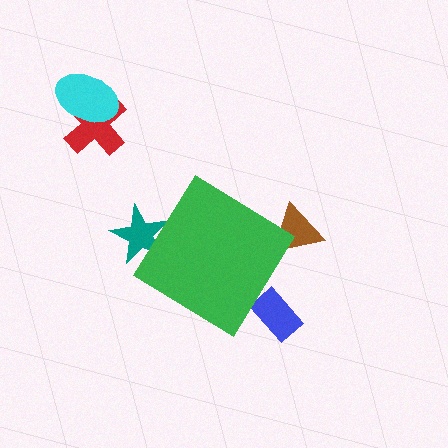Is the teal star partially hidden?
Yes, the teal star is partially hidden behind the green diamond.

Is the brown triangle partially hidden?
Yes, the brown triangle is partially hidden behind the green diamond.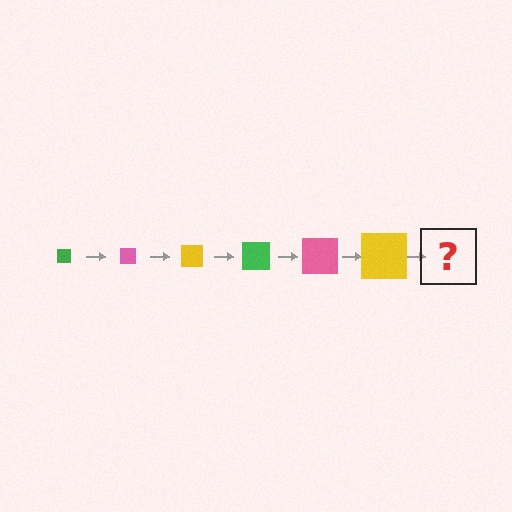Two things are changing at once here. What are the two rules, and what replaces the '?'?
The two rules are that the square grows larger each step and the color cycles through green, pink, and yellow. The '?' should be a green square, larger than the previous one.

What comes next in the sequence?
The next element should be a green square, larger than the previous one.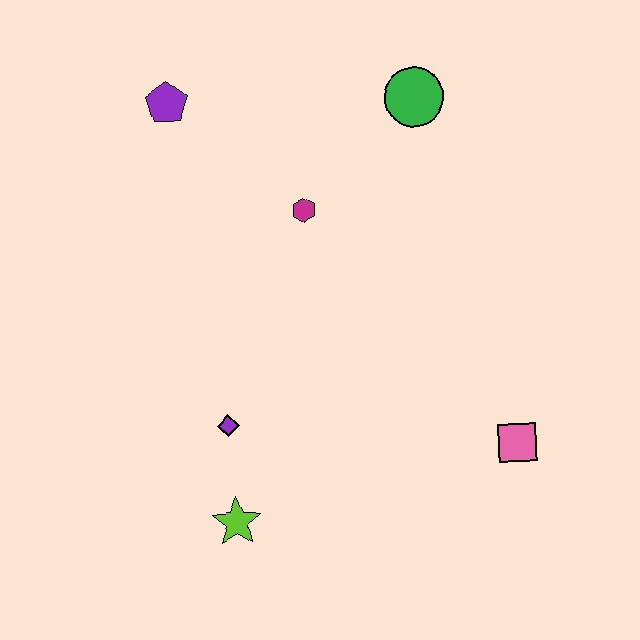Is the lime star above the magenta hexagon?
No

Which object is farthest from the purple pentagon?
The pink square is farthest from the purple pentagon.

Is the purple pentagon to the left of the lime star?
Yes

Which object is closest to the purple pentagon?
The magenta hexagon is closest to the purple pentagon.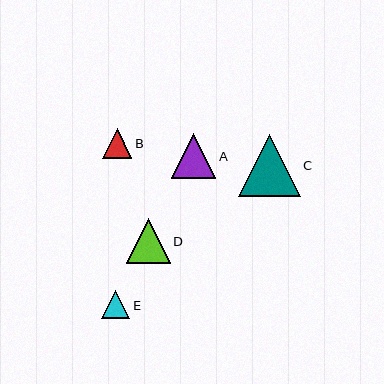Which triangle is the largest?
Triangle C is the largest with a size of approximately 62 pixels.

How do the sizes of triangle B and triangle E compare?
Triangle B and triangle E are approximately the same size.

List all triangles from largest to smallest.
From largest to smallest: C, A, D, B, E.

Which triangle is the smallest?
Triangle E is the smallest with a size of approximately 28 pixels.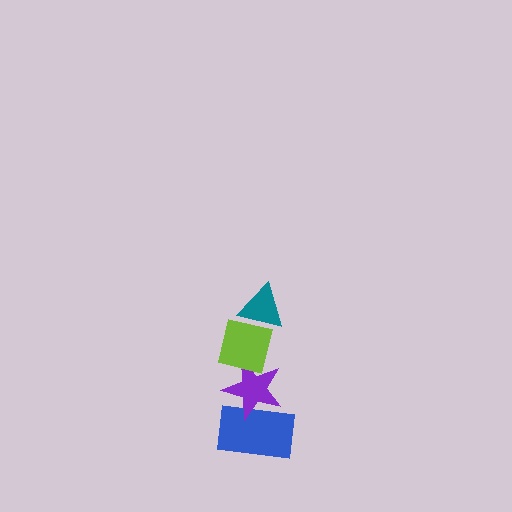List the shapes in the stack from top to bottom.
From top to bottom: the teal triangle, the lime square, the purple star, the blue rectangle.